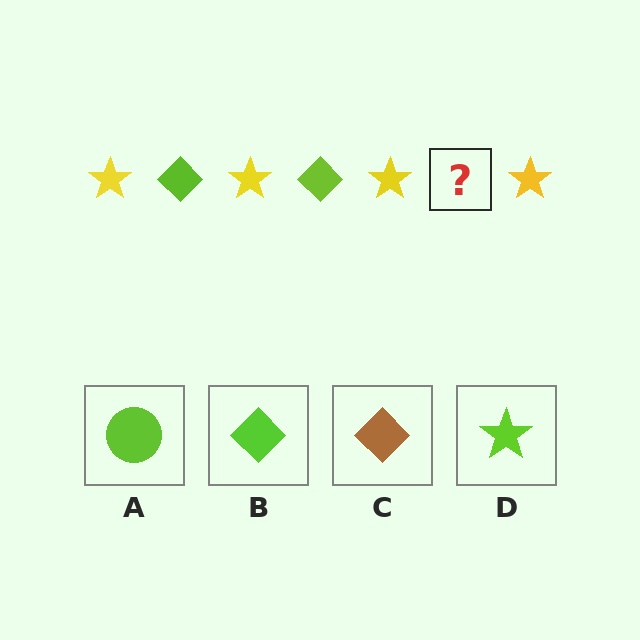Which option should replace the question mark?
Option B.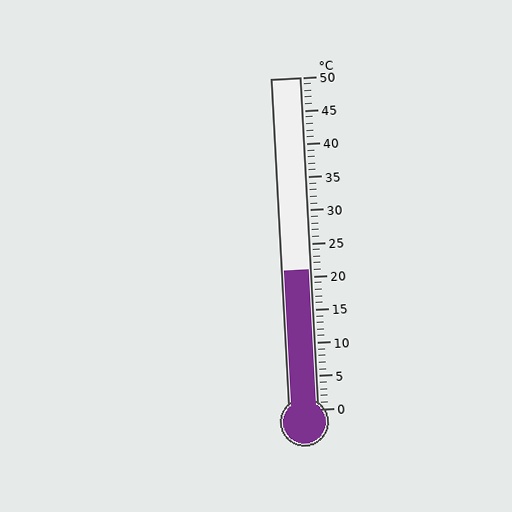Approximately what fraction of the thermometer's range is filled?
The thermometer is filled to approximately 40% of its range.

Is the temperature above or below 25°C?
The temperature is below 25°C.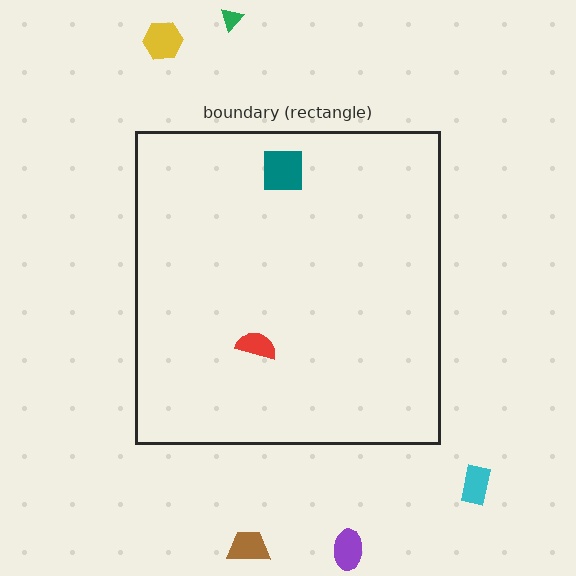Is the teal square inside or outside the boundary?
Inside.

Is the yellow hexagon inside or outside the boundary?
Outside.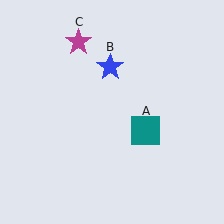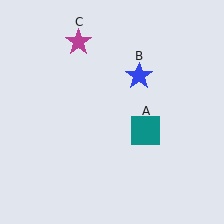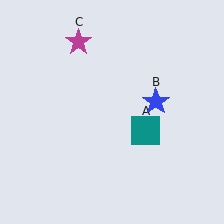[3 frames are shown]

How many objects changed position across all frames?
1 object changed position: blue star (object B).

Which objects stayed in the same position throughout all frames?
Teal square (object A) and magenta star (object C) remained stationary.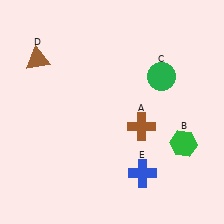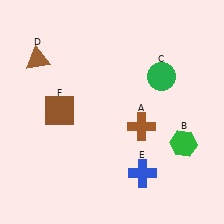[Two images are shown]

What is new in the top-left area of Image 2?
A brown square (F) was added in the top-left area of Image 2.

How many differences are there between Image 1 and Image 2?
There is 1 difference between the two images.